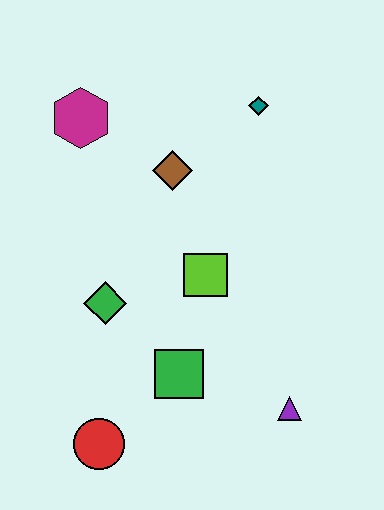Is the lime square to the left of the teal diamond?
Yes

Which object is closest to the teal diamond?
The brown diamond is closest to the teal diamond.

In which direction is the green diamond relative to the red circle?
The green diamond is above the red circle.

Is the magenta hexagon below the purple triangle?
No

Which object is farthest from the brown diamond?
The red circle is farthest from the brown diamond.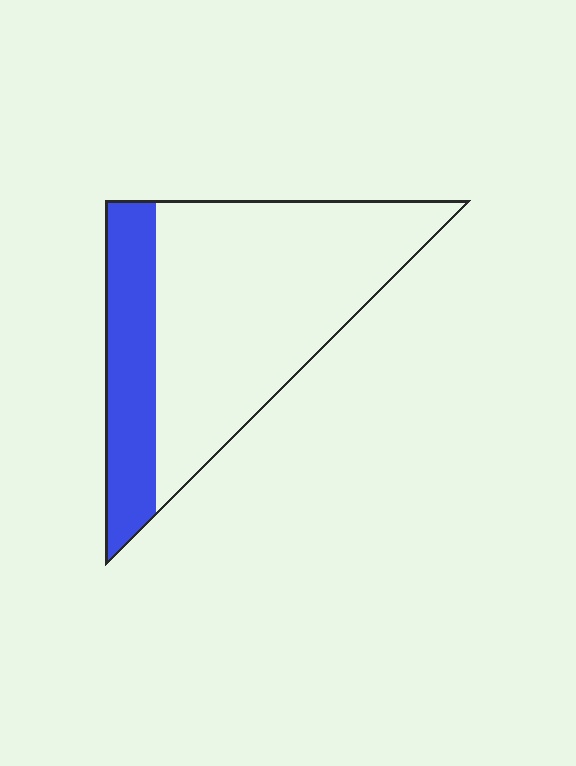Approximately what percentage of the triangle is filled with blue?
Approximately 25%.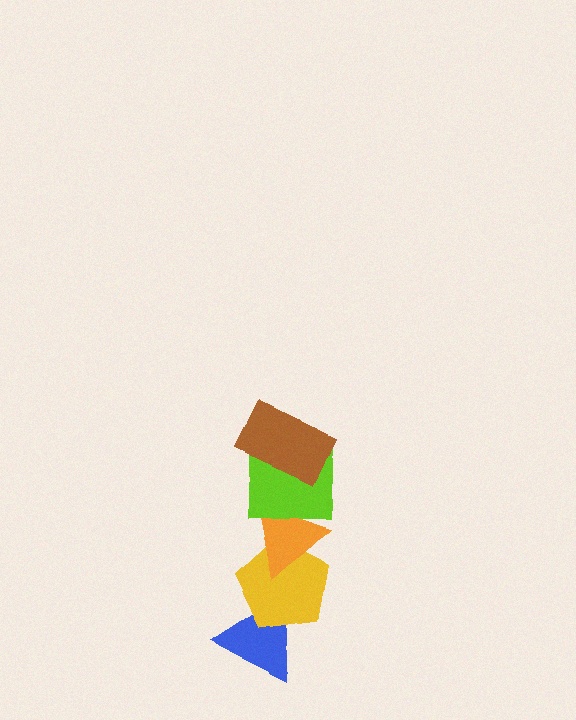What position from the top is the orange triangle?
The orange triangle is 3rd from the top.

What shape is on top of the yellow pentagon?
The orange triangle is on top of the yellow pentagon.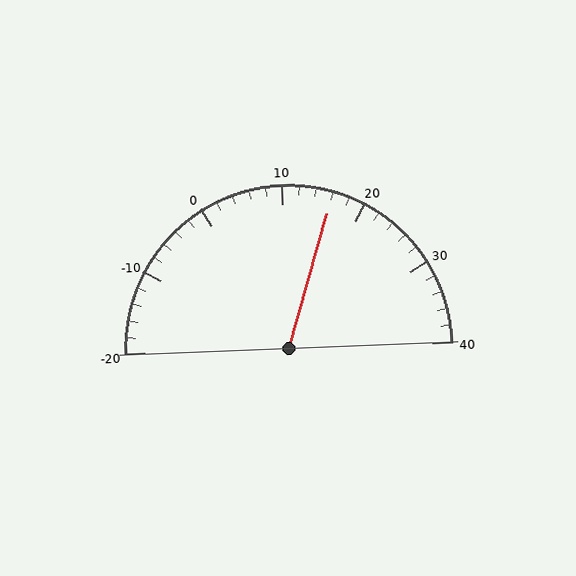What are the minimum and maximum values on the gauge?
The gauge ranges from -20 to 40.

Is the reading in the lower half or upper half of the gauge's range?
The reading is in the upper half of the range (-20 to 40).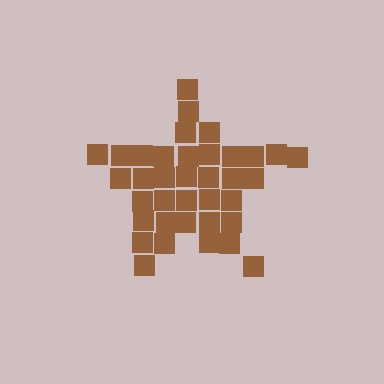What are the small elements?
The small elements are squares.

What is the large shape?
The large shape is a star.